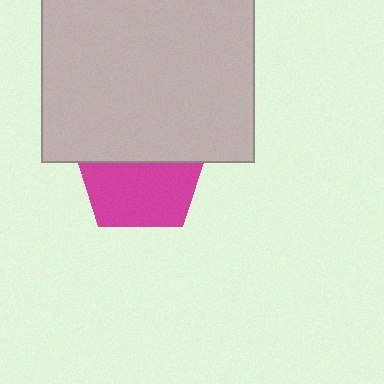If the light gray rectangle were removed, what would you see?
You would see the complete magenta pentagon.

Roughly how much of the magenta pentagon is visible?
About half of it is visible (roughly 55%).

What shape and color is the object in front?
The object in front is a light gray rectangle.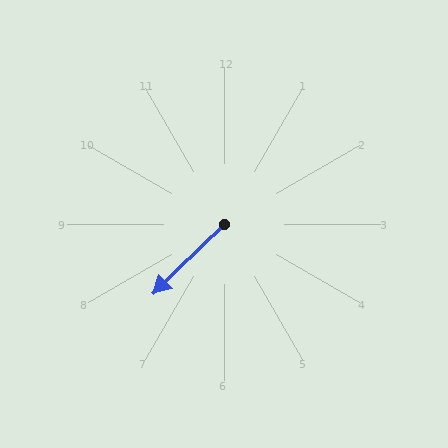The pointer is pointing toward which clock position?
Roughly 8 o'clock.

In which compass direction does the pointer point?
Southwest.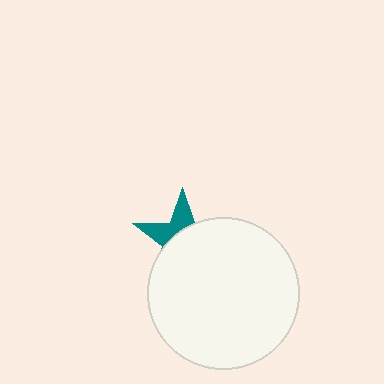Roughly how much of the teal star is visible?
A small part of it is visible (roughly 35%).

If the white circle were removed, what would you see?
You would see the complete teal star.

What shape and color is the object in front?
The object in front is a white circle.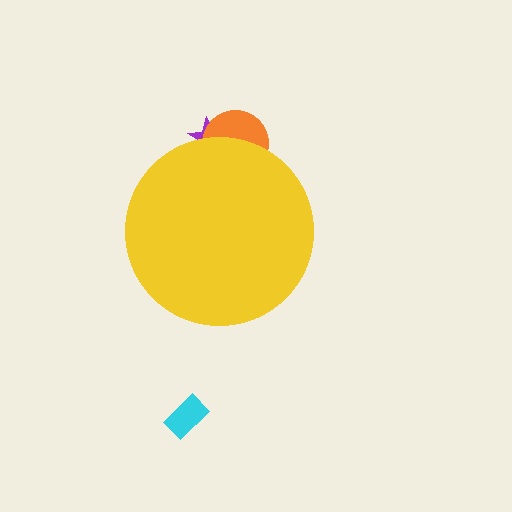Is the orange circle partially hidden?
Yes, the orange circle is partially hidden behind the yellow circle.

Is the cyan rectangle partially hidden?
No, the cyan rectangle is fully visible.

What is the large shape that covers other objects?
A yellow circle.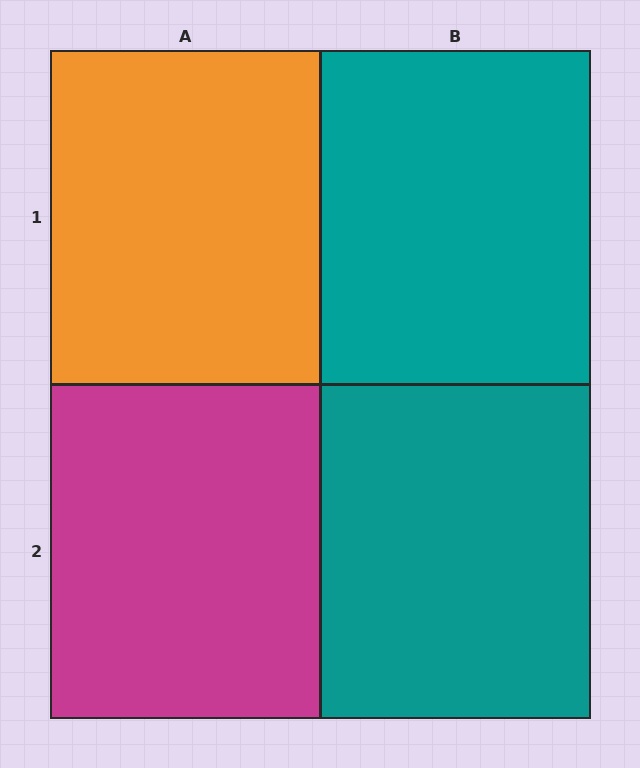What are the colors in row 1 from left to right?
Orange, teal.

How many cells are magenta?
1 cell is magenta.